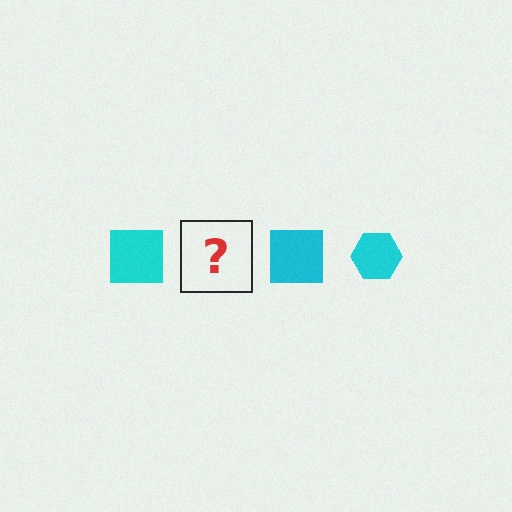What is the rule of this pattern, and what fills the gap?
The rule is that the pattern cycles through square, hexagon shapes in cyan. The gap should be filled with a cyan hexagon.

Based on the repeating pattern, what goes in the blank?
The blank should be a cyan hexagon.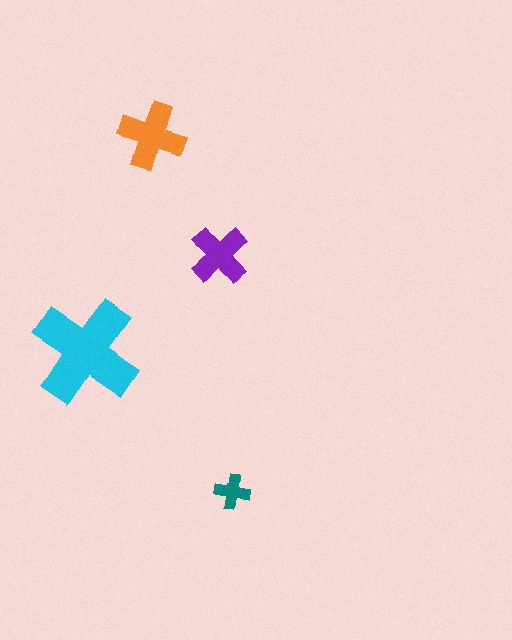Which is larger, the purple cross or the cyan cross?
The cyan one.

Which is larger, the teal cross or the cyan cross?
The cyan one.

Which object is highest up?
The orange cross is topmost.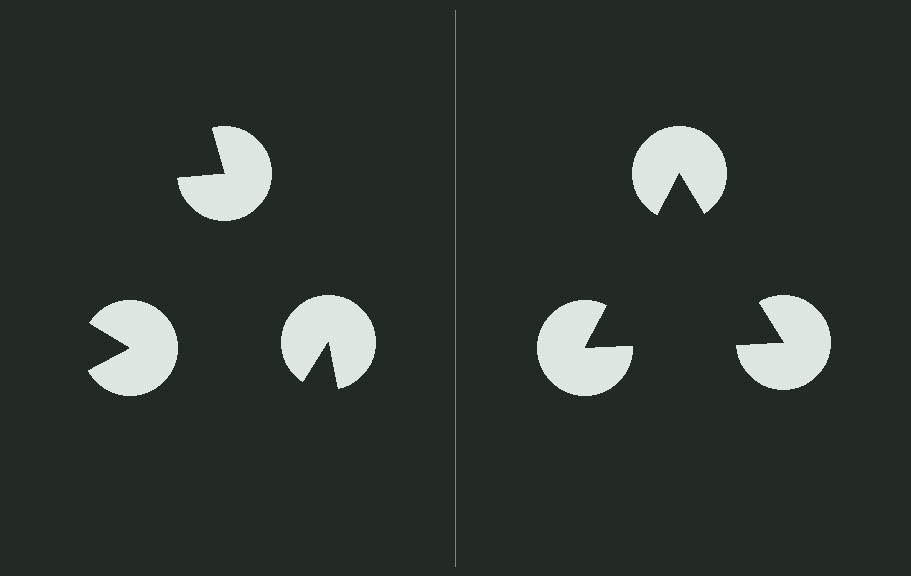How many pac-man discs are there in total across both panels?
6 — 3 on each side.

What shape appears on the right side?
An illusory triangle.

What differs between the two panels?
The pac-man discs are positioned identically on both sides; only the wedge orientations differ. On the right they align to a triangle; on the left they are misaligned.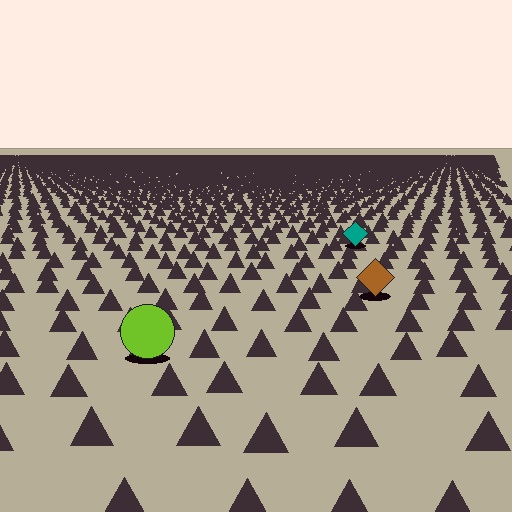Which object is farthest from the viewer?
The teal diamond is farthest from the viewer. It appears smaller and the ground texture around it is denser.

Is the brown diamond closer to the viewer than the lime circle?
No. The lime circle is closer — you can tell from the texture gradient: the ground texture is coarser near it.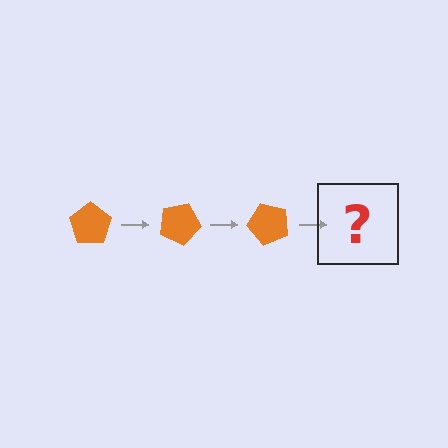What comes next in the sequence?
The next element should be an orange pentagon rotated 75 degrees.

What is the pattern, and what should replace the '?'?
The pattern is that the pentagon rotates 25 degrees each step. The '?' should be an orange pentagon rotated 75 degrees.